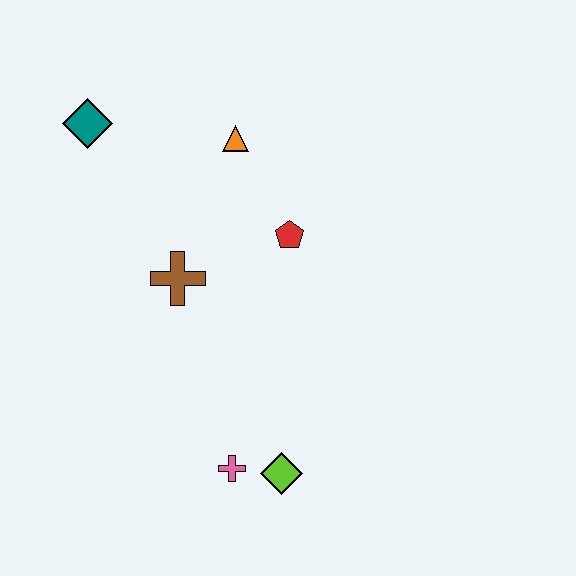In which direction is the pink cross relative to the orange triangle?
The pink cross is below the orange triangle.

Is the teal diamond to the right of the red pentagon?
No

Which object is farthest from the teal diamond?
The lime diamond is farthest from the teal diamond.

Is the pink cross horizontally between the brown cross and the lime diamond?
Yes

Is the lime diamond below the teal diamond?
Yes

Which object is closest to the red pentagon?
The orange triangle is closest to the red pentagon.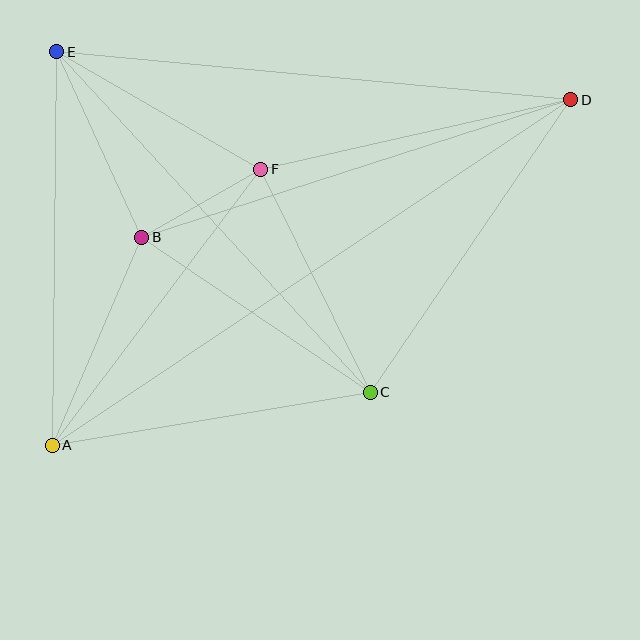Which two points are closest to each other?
Points B and F are closest to each other.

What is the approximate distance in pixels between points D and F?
The distance between D and F is approximately 318 pixels.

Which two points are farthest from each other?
Points A and D are farthest from each other.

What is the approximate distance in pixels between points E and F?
The distance between E and F is approximately 236 pixels.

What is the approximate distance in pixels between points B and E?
The distance between B and E is approximately 204 pixels.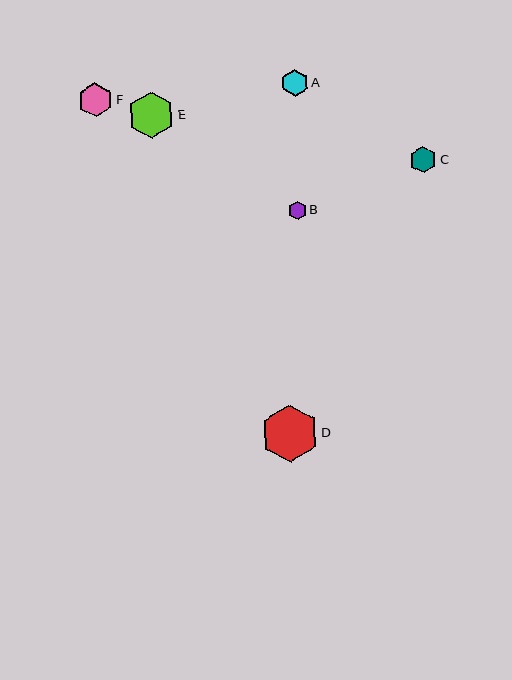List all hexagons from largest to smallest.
From largest to smallest: D, E, F, A, C, B.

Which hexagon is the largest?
Hexagon D is the largest with a size of approximately 57 pixels.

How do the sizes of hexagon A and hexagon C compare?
Hexagon A and hexagon C are approximately the same size.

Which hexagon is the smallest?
Hexagon B is the smallest with a size of approximately 19 pixels.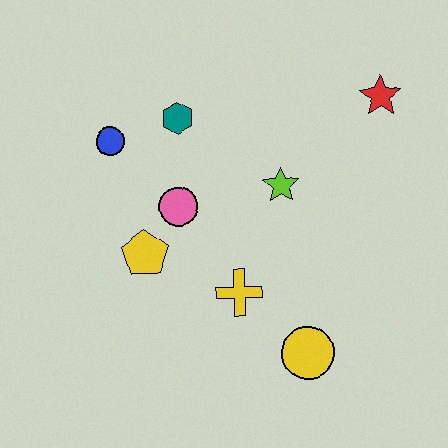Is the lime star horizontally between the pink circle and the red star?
Yes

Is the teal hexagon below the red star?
Yes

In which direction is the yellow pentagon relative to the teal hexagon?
The yellow pentagon is below the teal hexagon.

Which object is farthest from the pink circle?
The red star is farthest from the pink circle.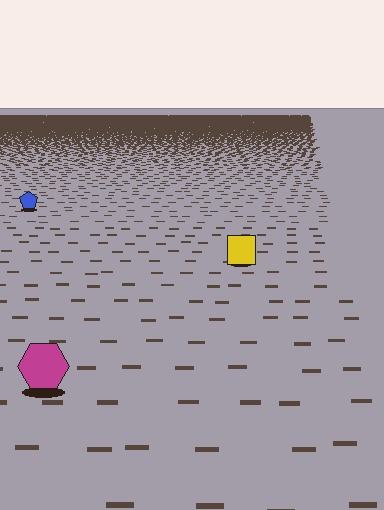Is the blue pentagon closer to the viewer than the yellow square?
No. The yellow square is closer — you can tell from the texture gradient: the ground texture is coarser near it.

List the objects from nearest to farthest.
From nearest to farthest: the magenta hexagon, the yellow square, the blue pentagon.